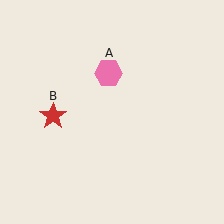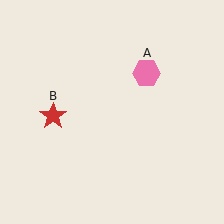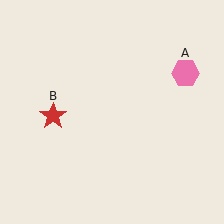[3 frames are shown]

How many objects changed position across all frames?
1 object changed position: pink hexagon (object A).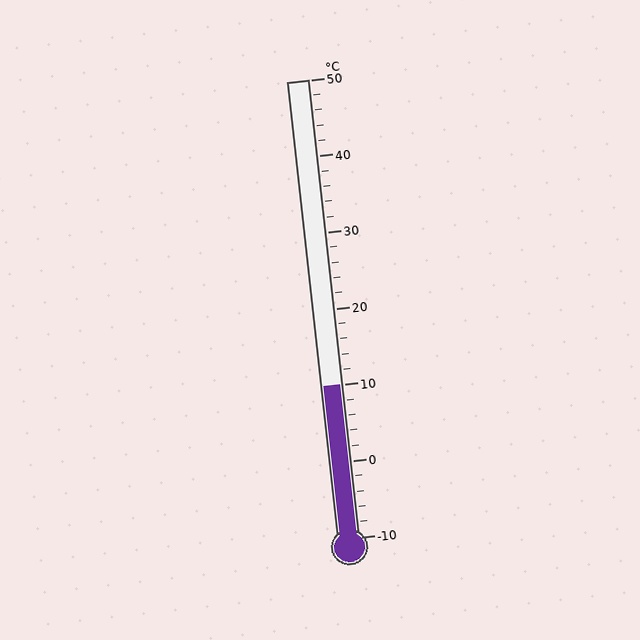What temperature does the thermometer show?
The thermometer shows approximately 10°C.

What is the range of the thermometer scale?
The thermometer scale ranges from -10°C to 50°C.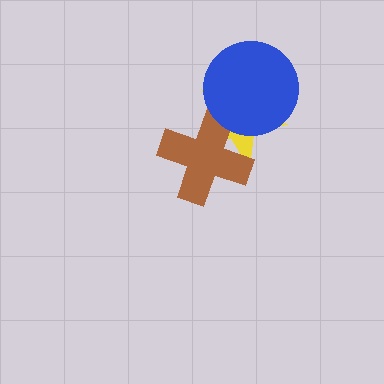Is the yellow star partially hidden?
Yes, it is partially covered by another shape.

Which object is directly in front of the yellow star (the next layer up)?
The brown cross is directly in front of the yellow star.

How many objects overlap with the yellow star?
2 objects overlap with the yellow star.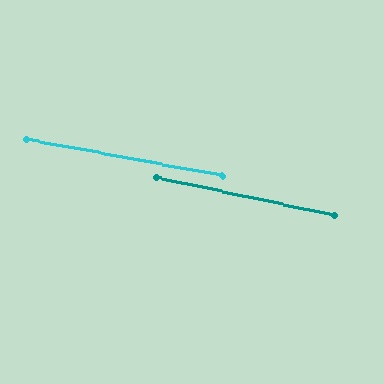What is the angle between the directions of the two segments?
Approximately 1 degree.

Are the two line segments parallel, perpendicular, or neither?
Parallel — their directions differ by only 1.3°.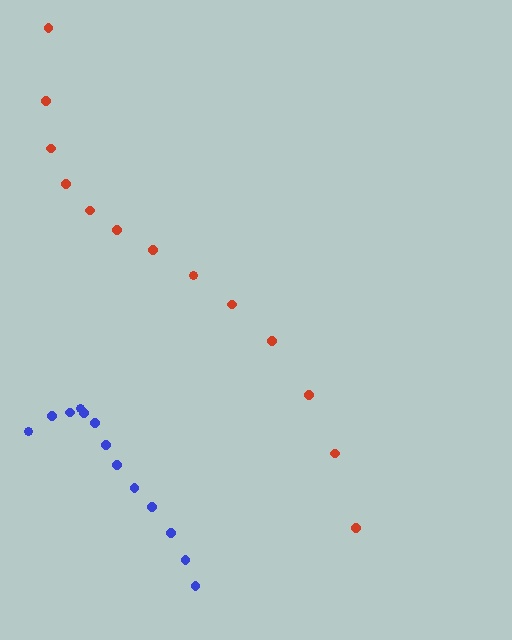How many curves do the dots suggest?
There are 2 distinct paths.